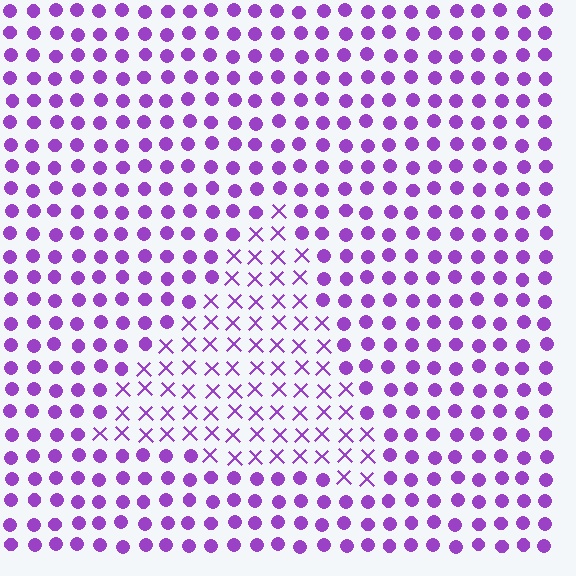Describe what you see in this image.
The image is filled with small purple elements arranged in a uniform grid. A triangle-shaped region contains X marks, while the surrounding area contains circles. The boundary is defined purely by the change in element shape.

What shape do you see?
I see a triangle.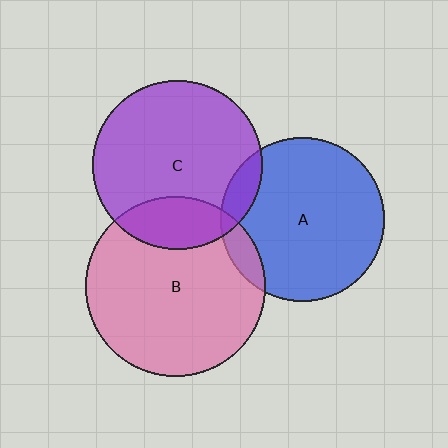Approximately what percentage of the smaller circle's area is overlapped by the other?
Approximately 20%.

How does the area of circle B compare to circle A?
Approximately 1.2 times.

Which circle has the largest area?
Circle B (pink).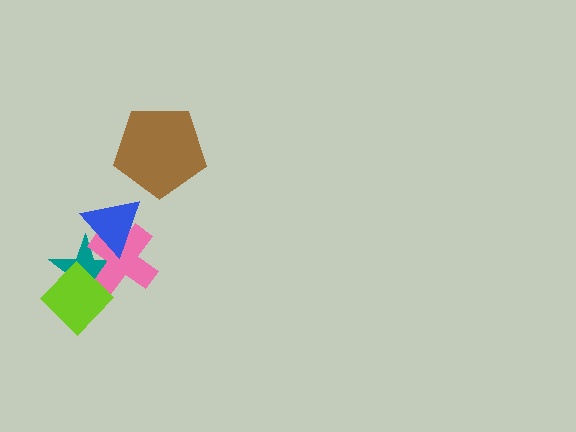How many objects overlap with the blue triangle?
2 objects overlap with the blue triangle.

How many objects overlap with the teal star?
3 objects overlap with the teal star.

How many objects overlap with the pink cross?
3 objects overlap with the pink cross.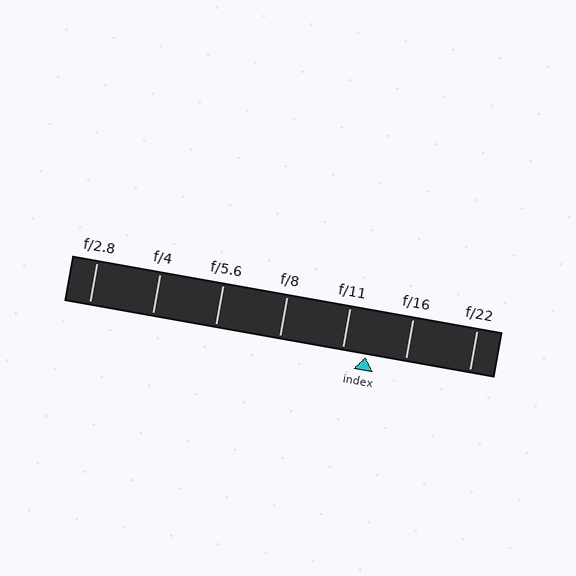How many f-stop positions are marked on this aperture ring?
There are 7 f-stop positions marked.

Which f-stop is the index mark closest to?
The index mark is closest to f/11.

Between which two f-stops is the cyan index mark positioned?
The index mark is between f/11 and f/16.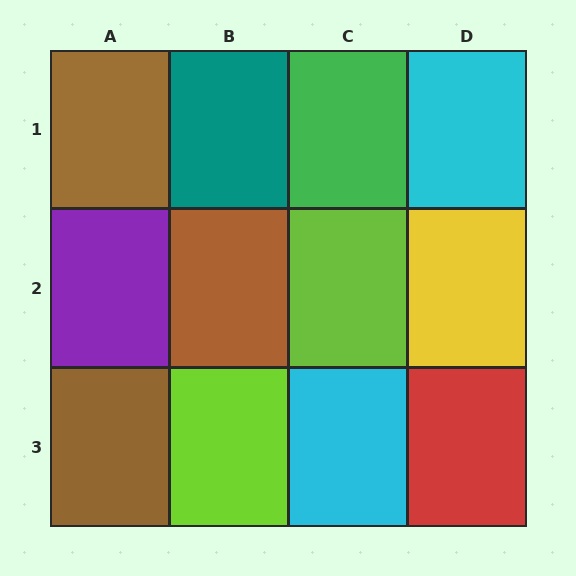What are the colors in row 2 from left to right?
Purple, brown, lime, yellow.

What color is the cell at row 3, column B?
Lime.